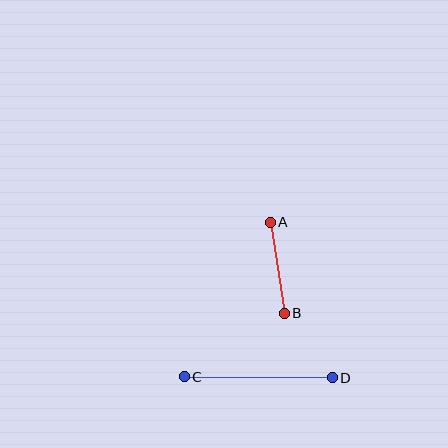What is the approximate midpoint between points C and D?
The midpoint is at approximately (258, 377) pixels.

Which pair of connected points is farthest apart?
Points C and D are farthest apart.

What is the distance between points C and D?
The distance is approximately 148 pixels.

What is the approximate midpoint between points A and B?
The midpoint is at approximately (277, 268) pixels.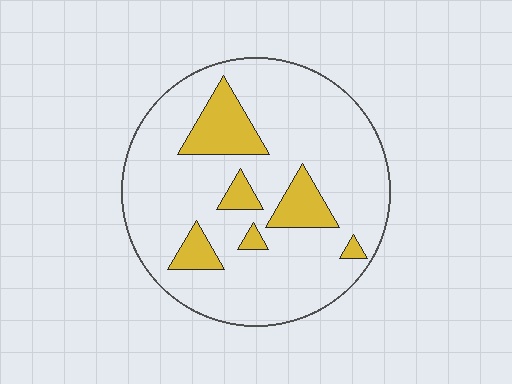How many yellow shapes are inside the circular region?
6.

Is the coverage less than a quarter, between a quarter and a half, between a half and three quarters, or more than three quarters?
Less than a quarter.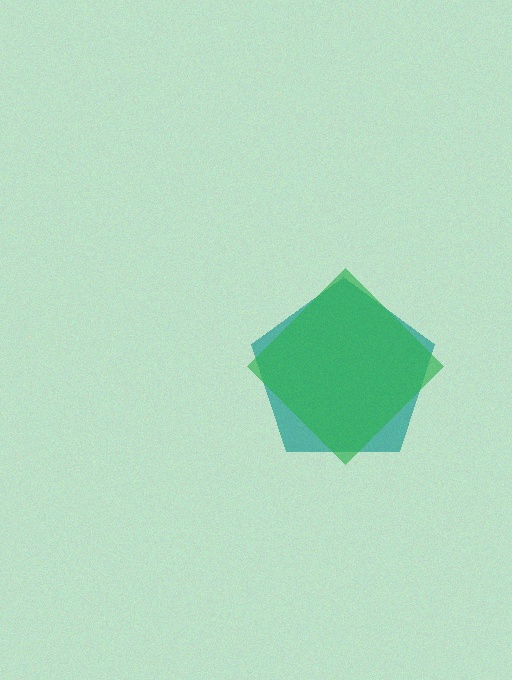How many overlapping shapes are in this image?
There are 2 overlapping shapes in the image.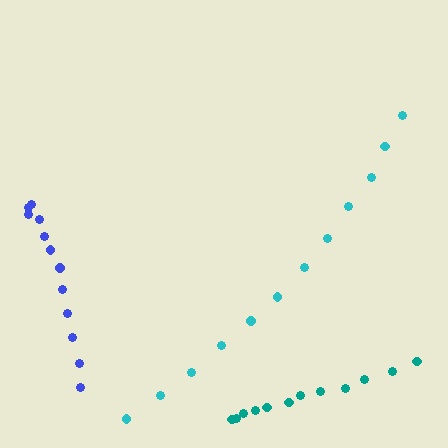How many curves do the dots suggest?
There are 3 distinct paths.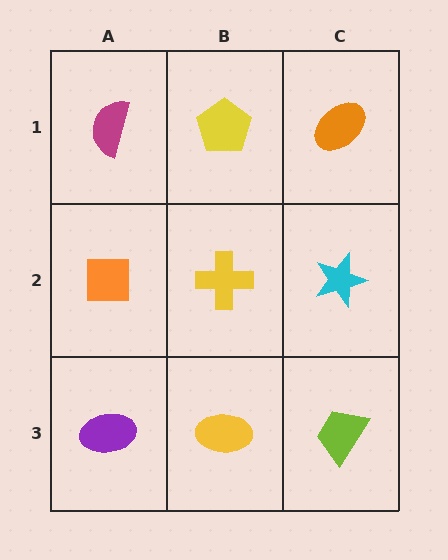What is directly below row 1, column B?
A yellow cross.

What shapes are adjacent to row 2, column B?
A yellow pentagon (row 1, column B), a yellow ellipse (row 3, column B), an orange square (row 2, column A), a cyan star (row 2, column C).